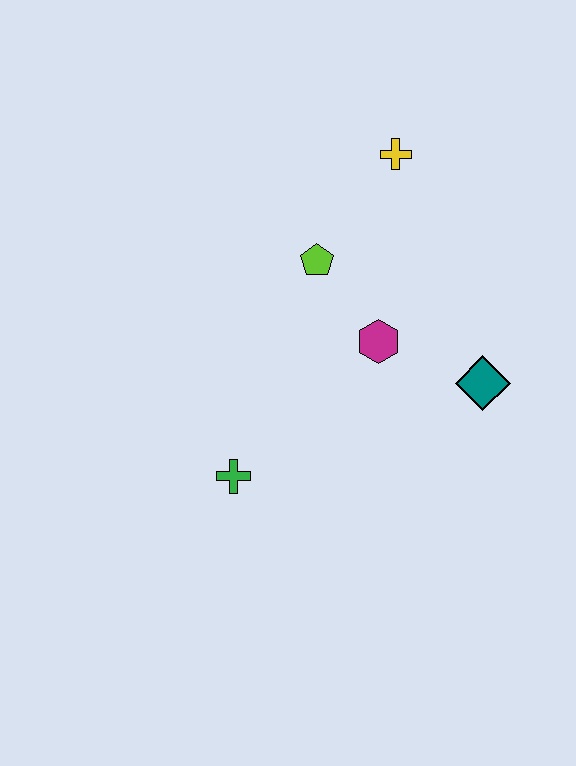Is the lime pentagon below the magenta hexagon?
No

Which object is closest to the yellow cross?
The lime pentagon is closest to the yellow cross.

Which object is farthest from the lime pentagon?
The green cross is farthest from the lime pentagon.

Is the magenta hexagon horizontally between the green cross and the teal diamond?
Yes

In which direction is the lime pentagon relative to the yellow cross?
The lime pentagon is below the yellow cross.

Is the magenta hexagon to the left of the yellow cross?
Yes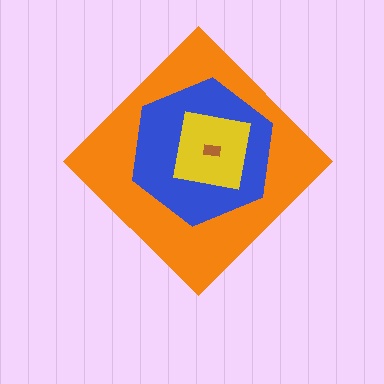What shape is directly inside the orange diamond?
The blue hexagon.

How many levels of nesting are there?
4.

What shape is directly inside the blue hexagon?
The yellow square.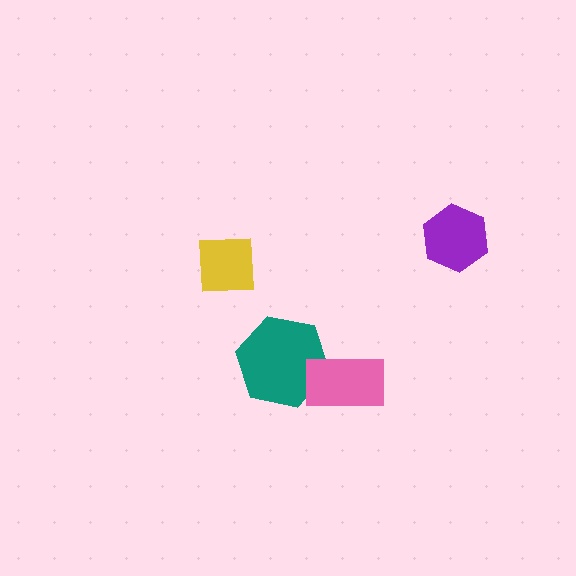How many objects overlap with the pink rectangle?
1 object overlaps with the pink rectangle.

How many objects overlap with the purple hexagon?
0 objects overlap with the purple hexagon.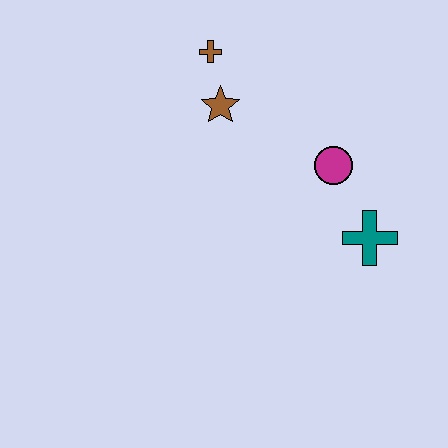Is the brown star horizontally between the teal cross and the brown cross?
Yes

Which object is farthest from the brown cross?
The teal cross is farthest from the brown cross.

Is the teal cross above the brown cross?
No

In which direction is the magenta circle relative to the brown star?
The magenta circle is to the right of the brown star.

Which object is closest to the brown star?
The brown cross is closest to the brown star.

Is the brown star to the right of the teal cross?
No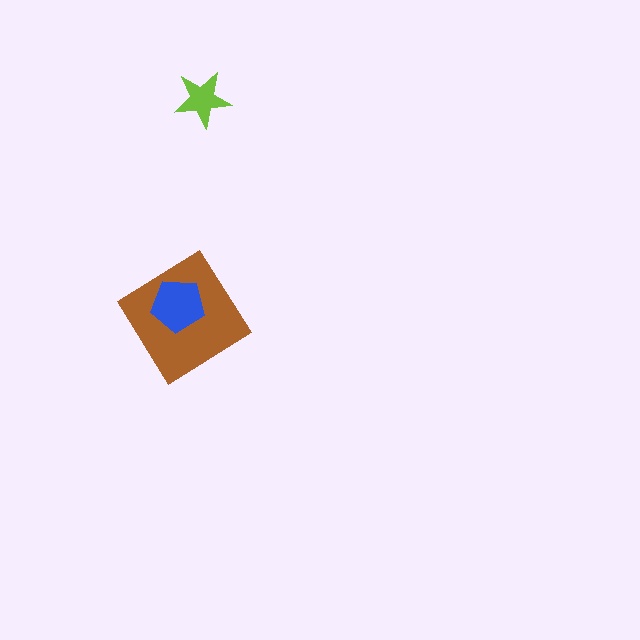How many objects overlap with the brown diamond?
1 object overlaps with the brown diamond.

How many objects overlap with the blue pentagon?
1 object overlaps with the blue pentagon.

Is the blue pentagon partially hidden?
No, no other shape covers it.